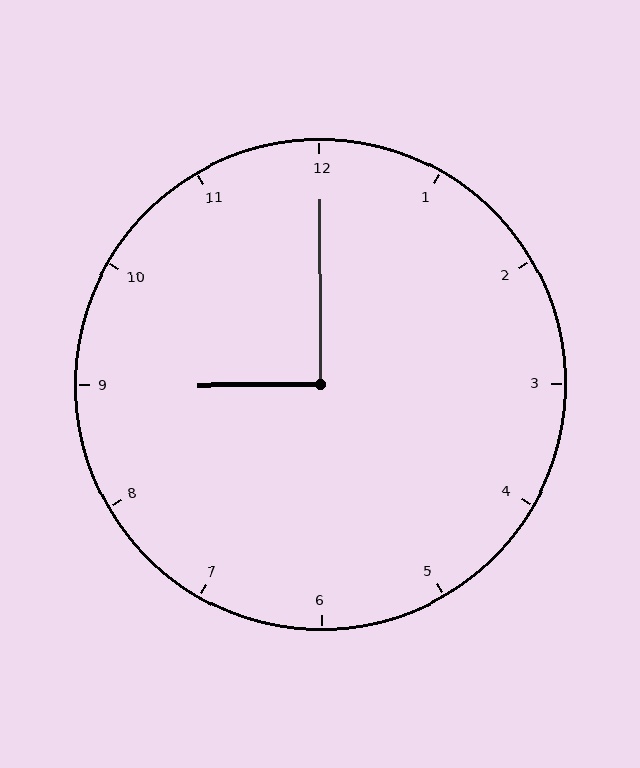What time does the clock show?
9:00.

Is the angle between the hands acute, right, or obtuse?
It is right.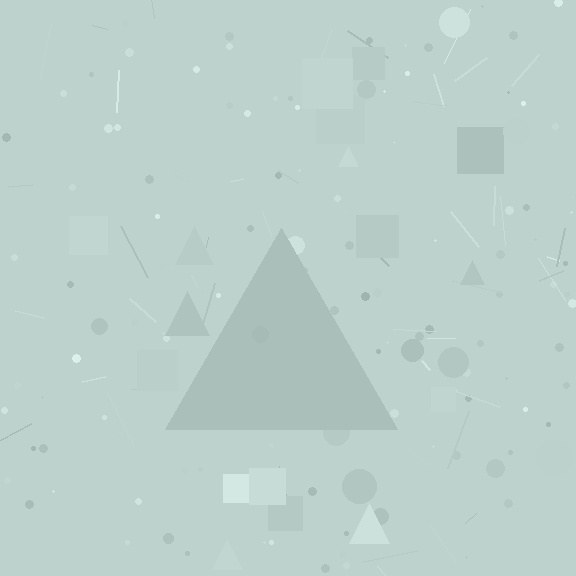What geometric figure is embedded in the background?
A triangle is embedded in the background.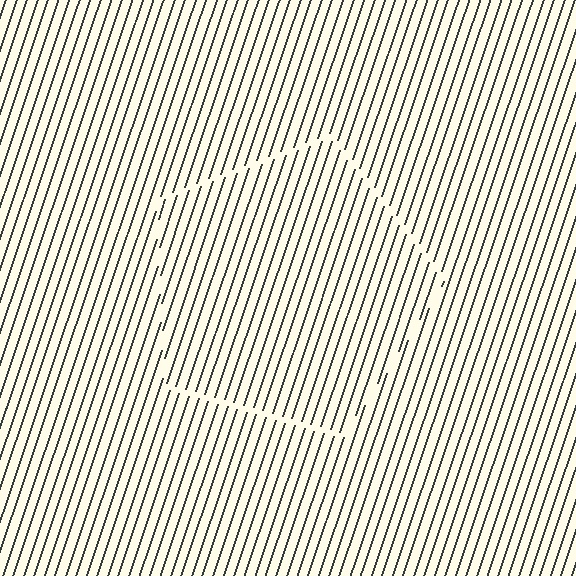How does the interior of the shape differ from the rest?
The interior of the shape contains the same grating, shifted by half a period — the contour is defined by the phase discontinuity where line-ends from the inner and outer gratings abut.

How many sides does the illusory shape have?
5 sides — the line-ends trace a pentagon.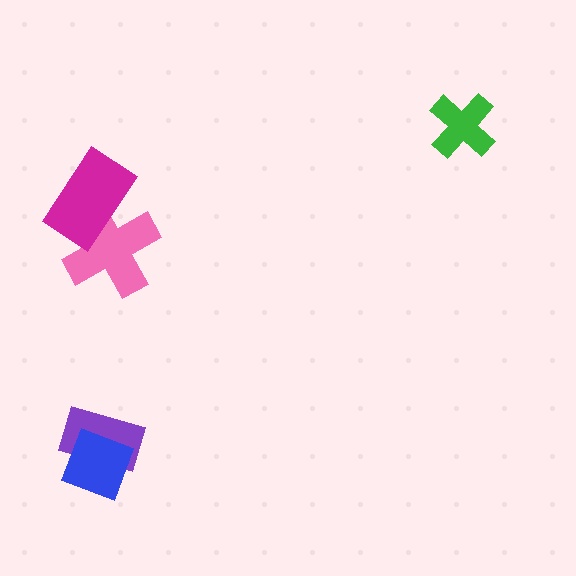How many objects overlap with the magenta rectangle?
1 object overlaps with the magenta rectangle.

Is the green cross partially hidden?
No, no other shape covers it.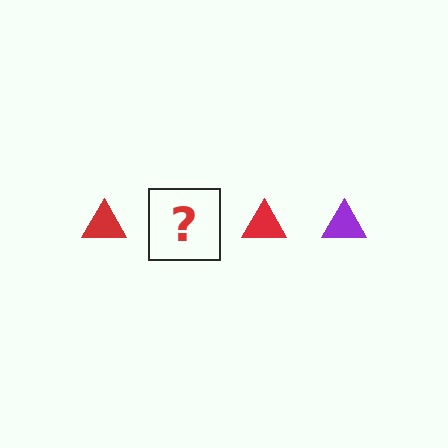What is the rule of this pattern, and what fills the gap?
The rule is that the pattern cycles through red, purple triangles. The gap should be filled with a purple triangle.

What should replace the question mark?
The question mark should be replaced with a purple triangle.